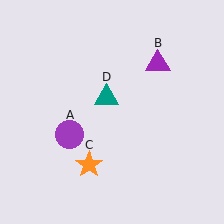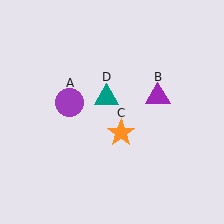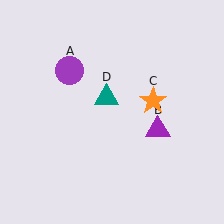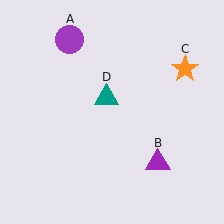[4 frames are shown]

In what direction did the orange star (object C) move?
The orange star (object C) moved up and to the right.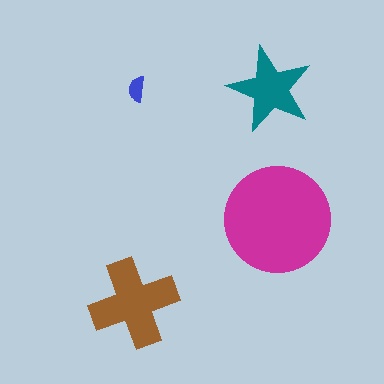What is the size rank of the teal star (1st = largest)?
3rd.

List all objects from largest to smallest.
The magenta circle, the brown cross, the teal star, the blue semicircle.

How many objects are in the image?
There are 4 objects in the image.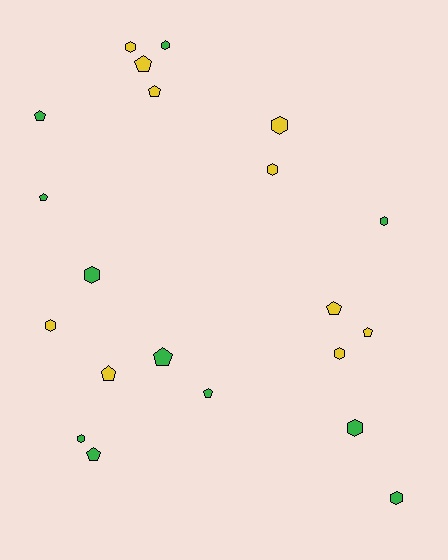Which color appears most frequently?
Green, with 11 objects.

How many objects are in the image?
There are 21 objects.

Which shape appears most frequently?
Hexagon, with 11 objects.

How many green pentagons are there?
There are 5 green pentagons.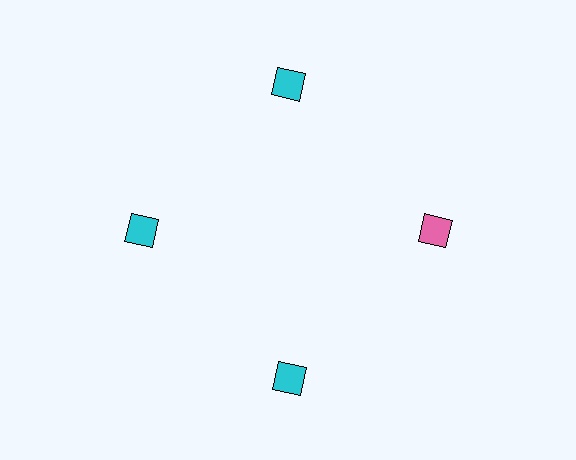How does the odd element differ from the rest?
It has a different color: pink instead of cyan.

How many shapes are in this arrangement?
There are 4 shapes arranged in a ring pattern.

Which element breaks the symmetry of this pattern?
The pink diamond at roughly the 3 o'clock position breaks the symmetry. All other shapes are cyan diamonds.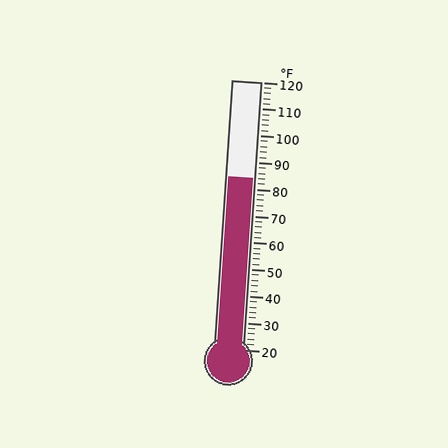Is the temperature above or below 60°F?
The temperature is above 60°F.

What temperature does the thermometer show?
The thermometer shows approximately 84°F.